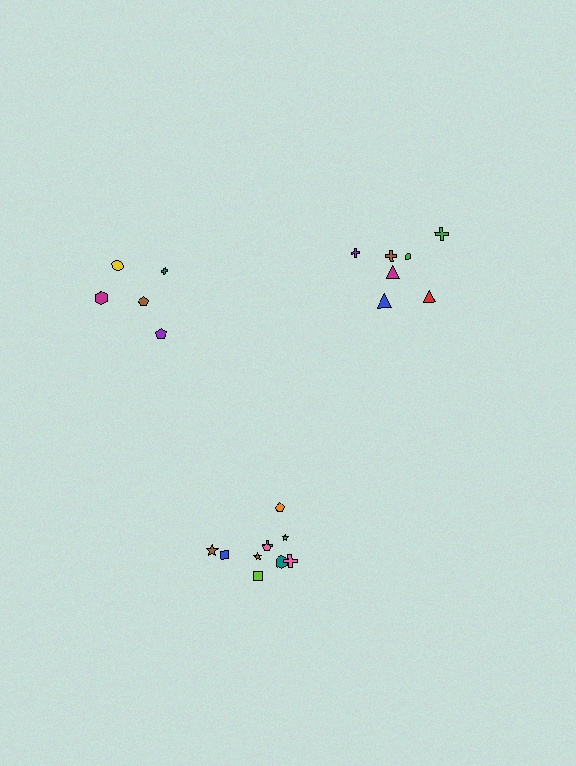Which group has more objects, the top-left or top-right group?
The top-right group.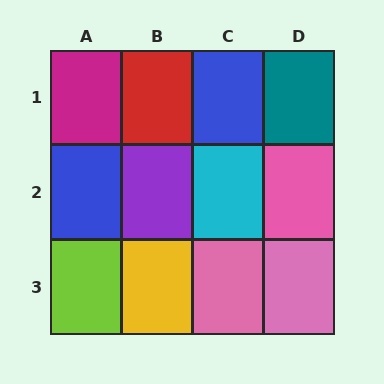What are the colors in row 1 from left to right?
Magenta, red, blue, teal.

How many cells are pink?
3 cells are pink.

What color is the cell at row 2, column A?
Blue.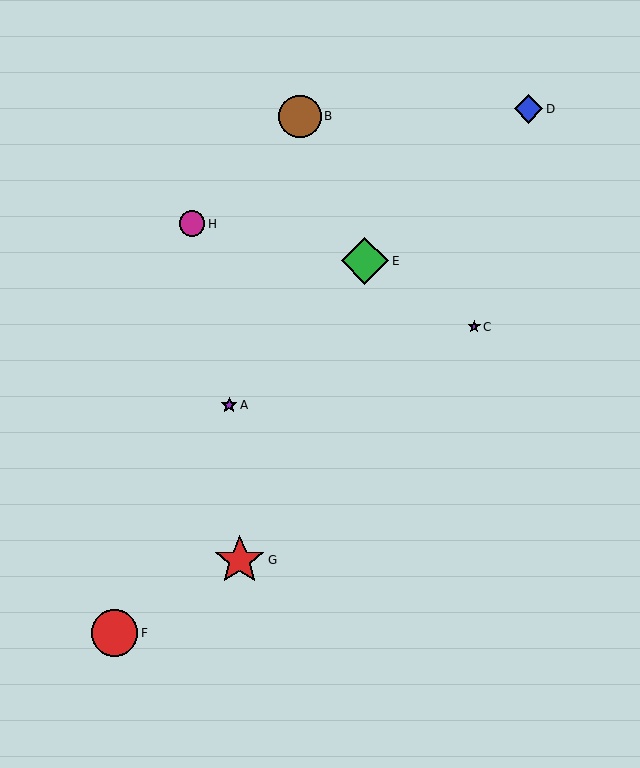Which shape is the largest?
The red star (labeled G) is the largest.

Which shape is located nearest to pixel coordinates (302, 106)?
The brown circle (labeled B) at (300, 116) is nearest to that location.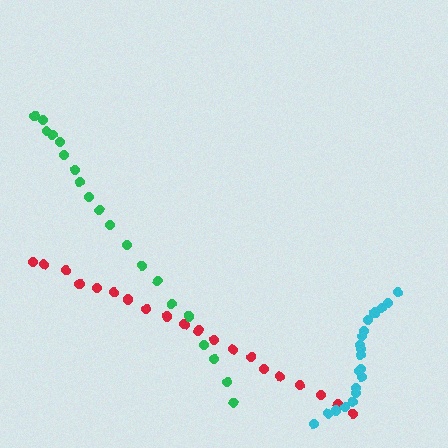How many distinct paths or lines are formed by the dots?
There are 3 distinct paths.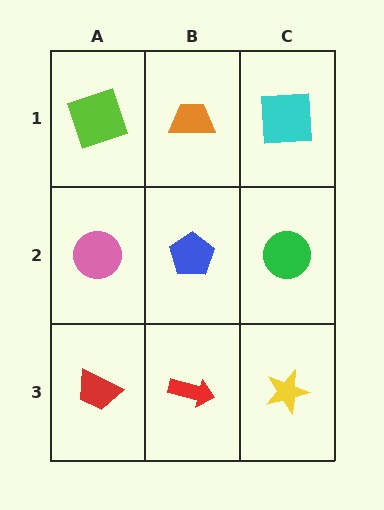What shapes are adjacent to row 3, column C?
A green circle (row 2, column C), a red arrow (row 3, column B).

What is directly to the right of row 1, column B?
A cyan square.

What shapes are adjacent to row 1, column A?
A pink circle (row 2, column A), an orange trapezoid (row 1, column B).